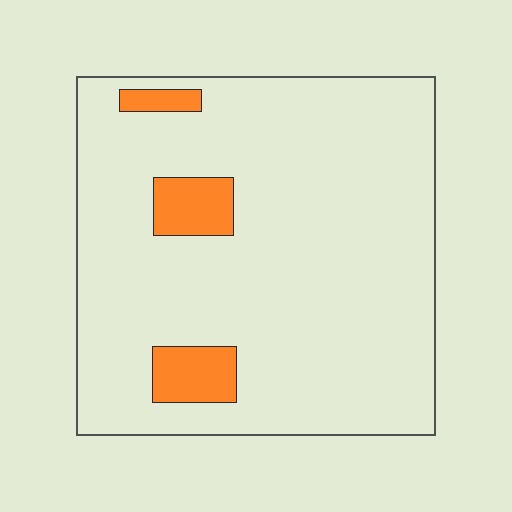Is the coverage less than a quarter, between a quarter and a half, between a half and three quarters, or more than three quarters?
Less than a quarter.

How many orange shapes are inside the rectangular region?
3.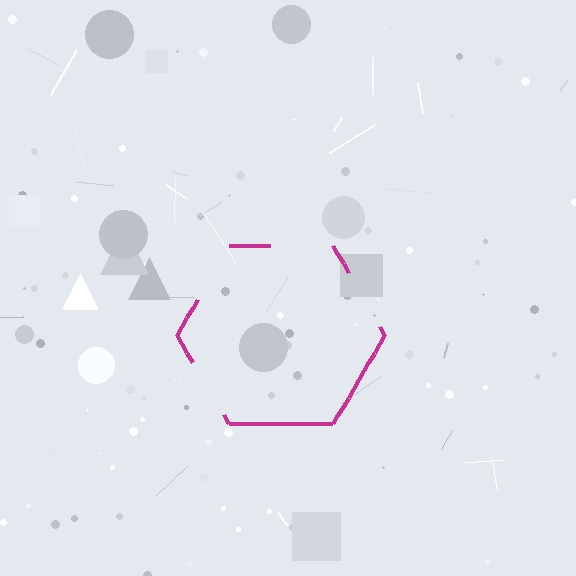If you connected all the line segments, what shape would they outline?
They would outline a hexagon.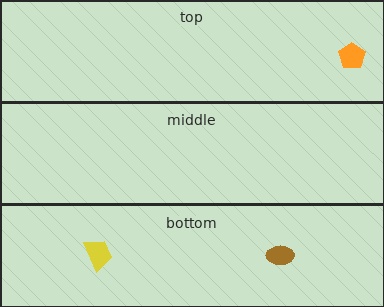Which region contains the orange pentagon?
The top region.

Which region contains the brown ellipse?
The bottom region.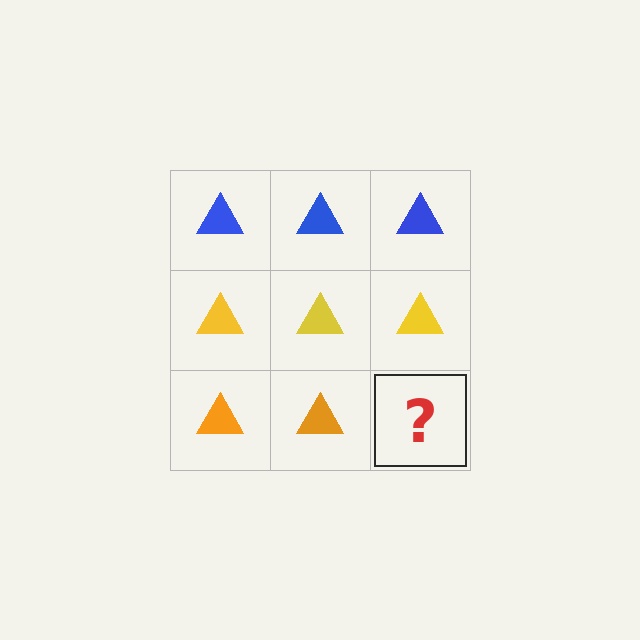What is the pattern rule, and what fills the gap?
The rule is that each row has a consistent color. The gap should be filled with an orange triangle.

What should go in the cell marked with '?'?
The missing cell should contain an orange triangle.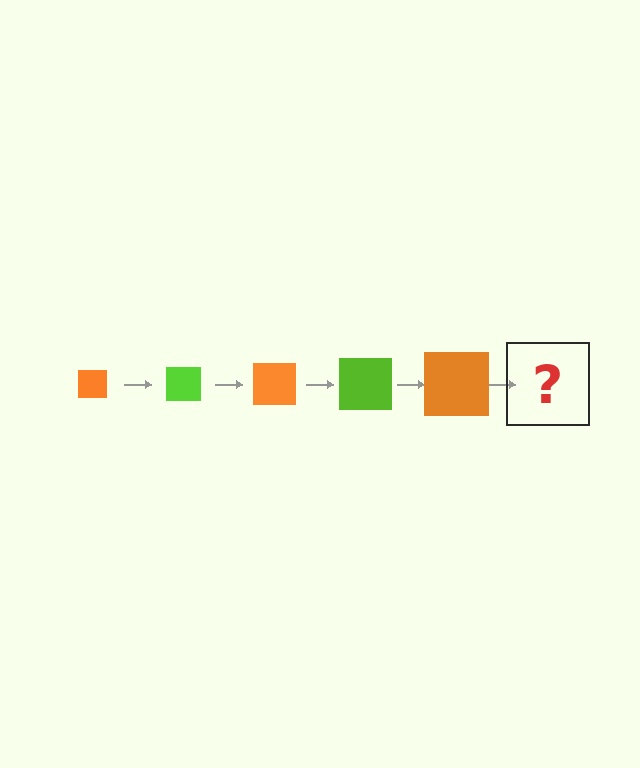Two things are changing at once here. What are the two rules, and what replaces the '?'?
The two rules are that the square grows larger each step and the color cycles through orange and lime. The '?' should be a lime square, larger than the previous one.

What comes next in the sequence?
The next element should be a lime square, larger than the previous one.